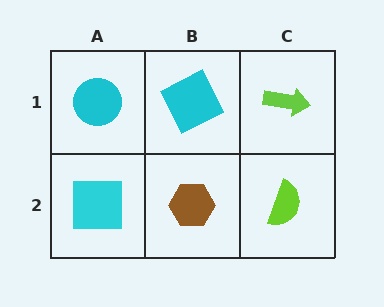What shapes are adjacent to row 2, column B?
A cyan square (row 1, column B), a cyan square (row 2, column A), a lime semicircle (row 2, column C).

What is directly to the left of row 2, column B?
A cyan square.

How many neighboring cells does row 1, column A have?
2.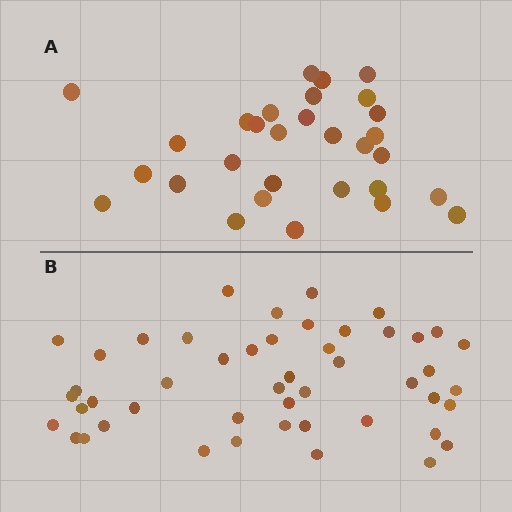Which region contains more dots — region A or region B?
Region B (the bottom region) has more dots.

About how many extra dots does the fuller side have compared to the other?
Region B has approximately 20 more dots than region A.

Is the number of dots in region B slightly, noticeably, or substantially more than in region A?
Region B has substantially more. The ratio is roughly 1.6 to 1.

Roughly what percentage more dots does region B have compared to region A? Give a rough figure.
About 60% more.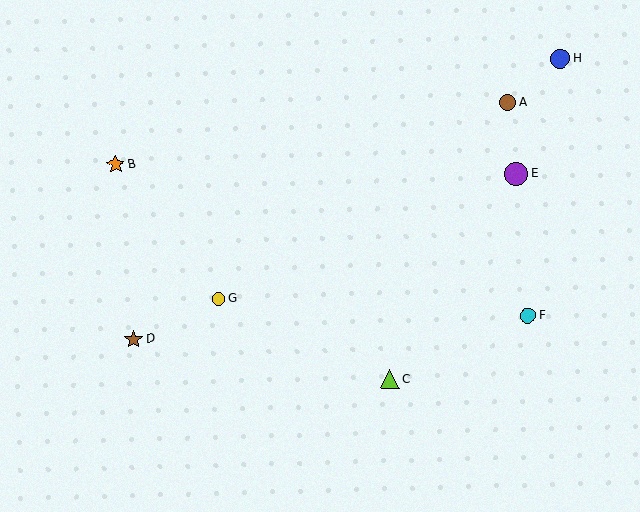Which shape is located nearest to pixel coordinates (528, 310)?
The cyan circle (labeled F) at (528, 316) is nearest to that location.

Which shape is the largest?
The purple circle (labeled E) is the largest.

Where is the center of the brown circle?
The center of the brown circle is at (508, 102).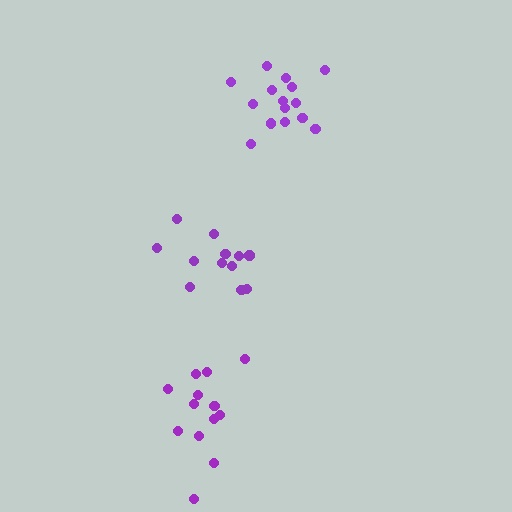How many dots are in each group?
Group 1: 15 dots, Group 2: 13 dots, Group 3: 12 dots (40 total).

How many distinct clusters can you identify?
There are 3 distinct clusters.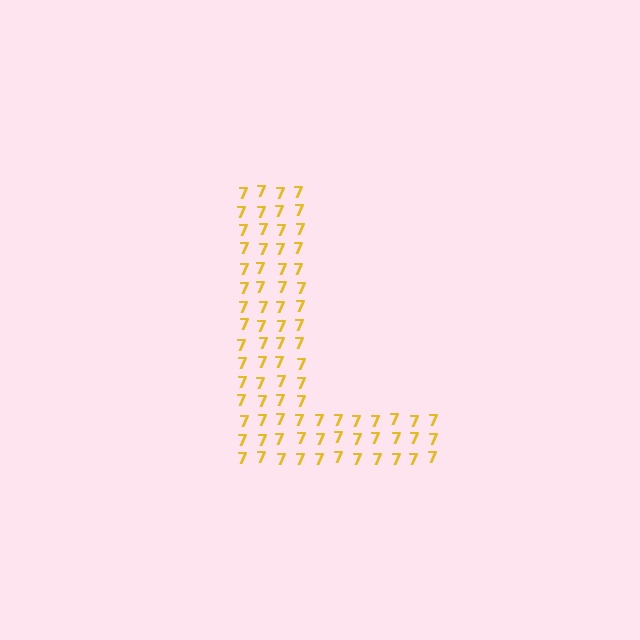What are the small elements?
The small elements are digit 7's.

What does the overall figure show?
The overall figure shows the letter L.